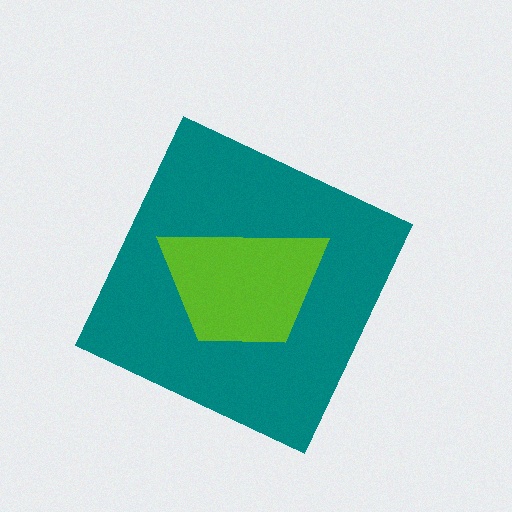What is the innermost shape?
The lime trapezoid.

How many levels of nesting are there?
2.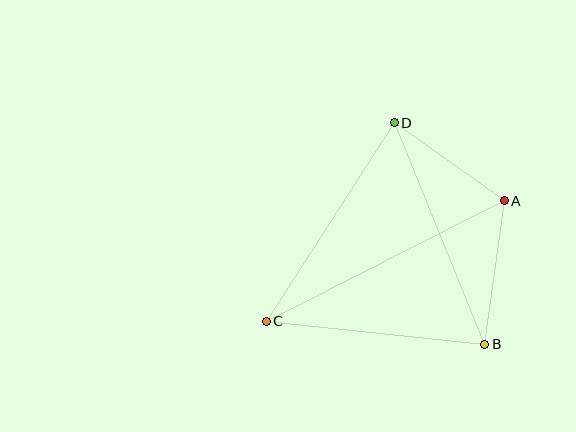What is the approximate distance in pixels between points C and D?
The distance between C and D is approximately 236 pixels.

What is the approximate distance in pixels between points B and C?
The distance between B and C is approximately 220 pixels.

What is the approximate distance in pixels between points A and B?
The distance between A and B is approximately 145 pixels.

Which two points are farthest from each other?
Points A and C are farthest from each other.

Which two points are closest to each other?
Points A and D are closest to each other.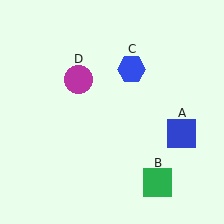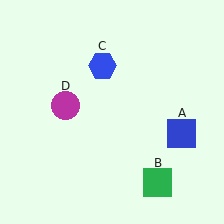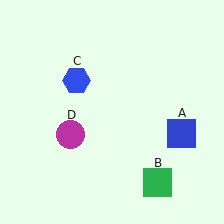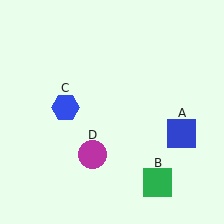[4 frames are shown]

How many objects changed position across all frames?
2 objects changed position: blue hexagon (object C), magenta circle (object D).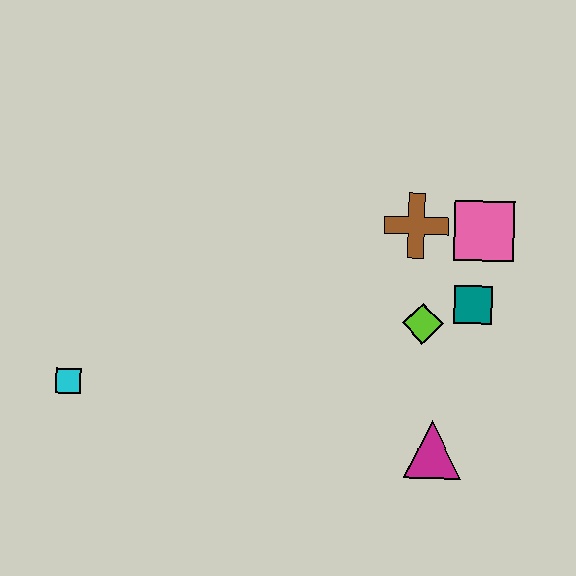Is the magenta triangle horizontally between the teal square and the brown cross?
Yes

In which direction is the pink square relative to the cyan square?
The pink square is to the right of the cyan square.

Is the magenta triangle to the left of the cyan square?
No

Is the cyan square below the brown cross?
Yes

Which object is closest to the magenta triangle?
The lime diamond is closest to the magenta triangle.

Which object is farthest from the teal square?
The cyan square is farthest from the teal square.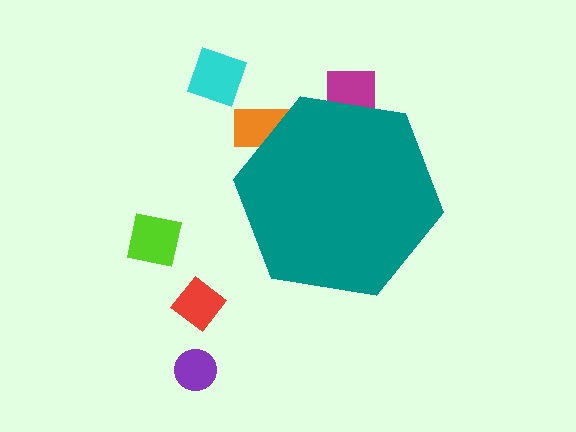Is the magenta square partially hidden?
Yes, the magenta square is partially hidden behind the teal hexagon.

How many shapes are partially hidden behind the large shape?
2 shapes are partially hidden.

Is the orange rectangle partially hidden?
Yes, the orange rectangle is partially hidden behind the teal hexagon.